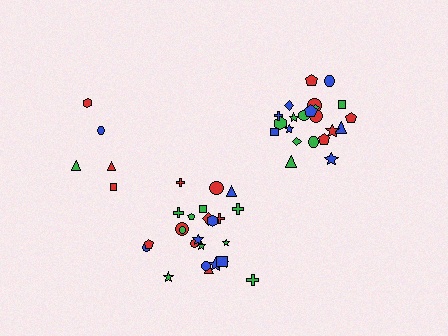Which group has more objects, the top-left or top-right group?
The top-right group.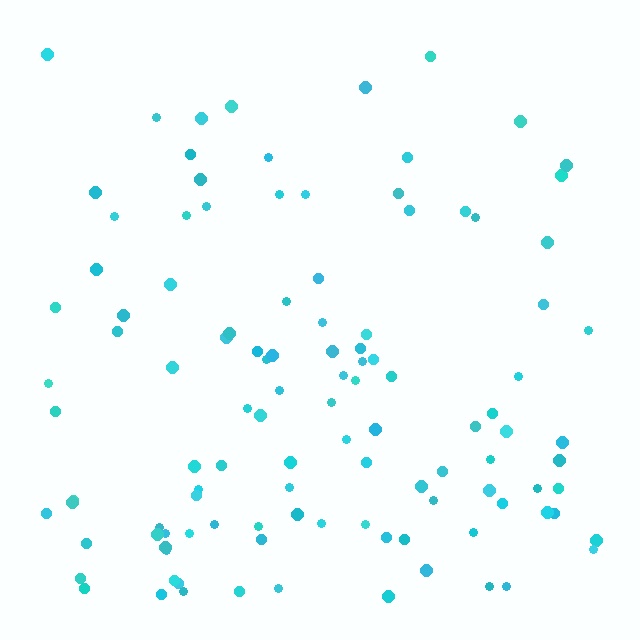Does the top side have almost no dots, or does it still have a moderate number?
Still a moderate number, just noticeably fewer than the bottom.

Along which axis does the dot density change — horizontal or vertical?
Vertical.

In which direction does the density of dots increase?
From top to bottom, with the bottom side densest.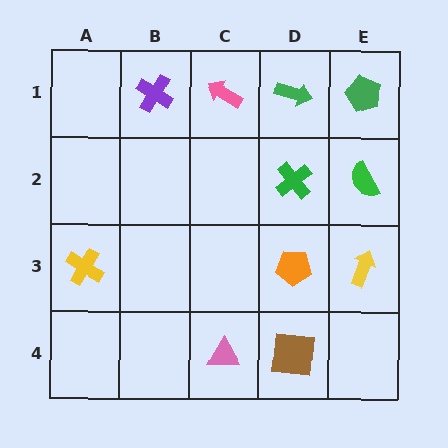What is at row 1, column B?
A purple cross.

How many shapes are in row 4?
2 shapes.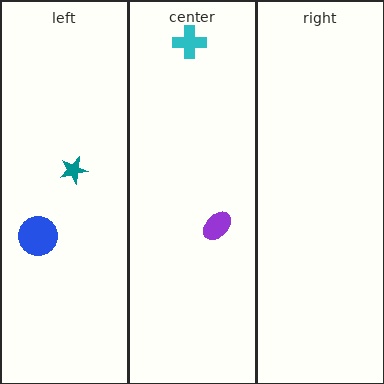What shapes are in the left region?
The blue circle, the teal star.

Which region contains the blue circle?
The left region.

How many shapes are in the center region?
2.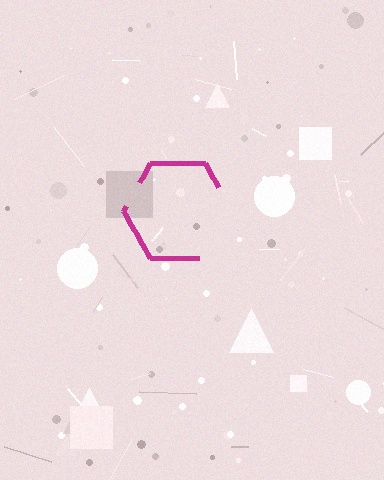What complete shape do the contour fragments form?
The contour fragments form a hexagon.